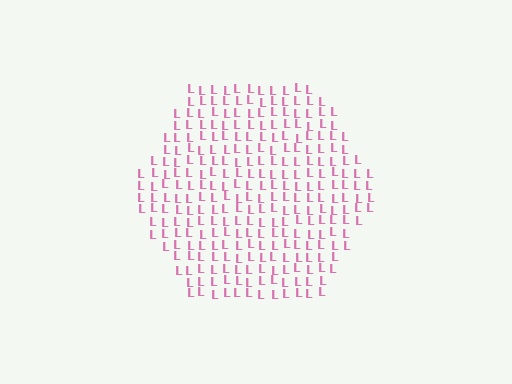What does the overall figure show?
The overall figure shows a hexagon.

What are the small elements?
The small elements are letter L's.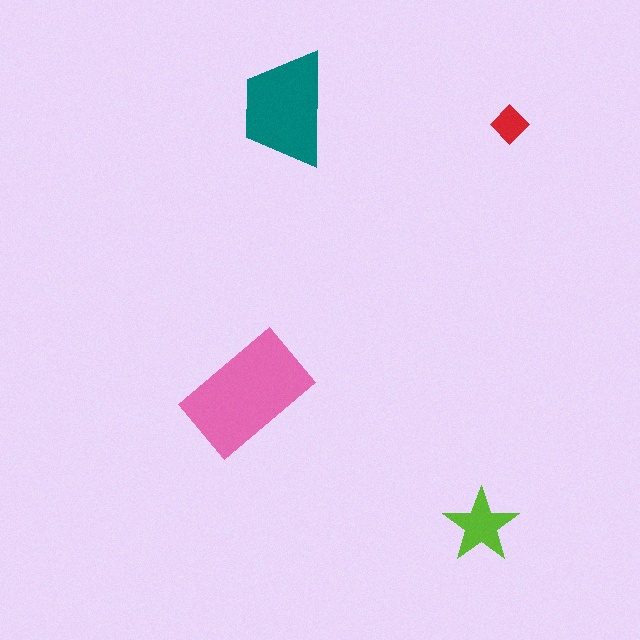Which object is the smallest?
The red diamond.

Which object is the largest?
The pink rectangle.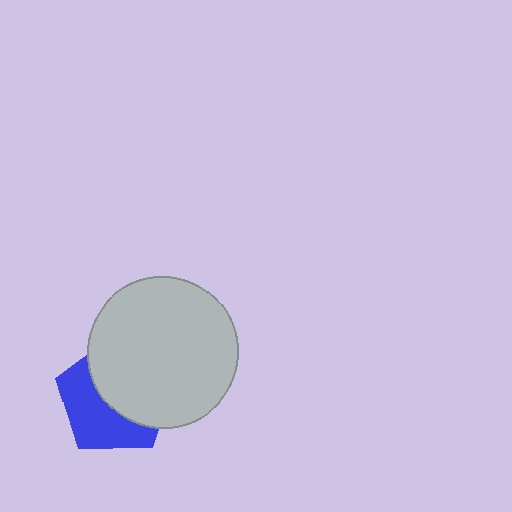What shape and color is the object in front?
The object in front is a light gray circle.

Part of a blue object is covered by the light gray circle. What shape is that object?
It is a pentagon.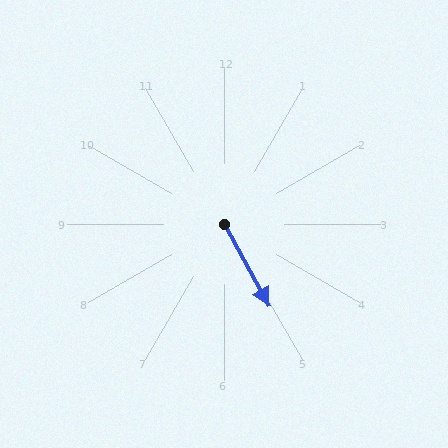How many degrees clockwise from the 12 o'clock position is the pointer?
Approximately 151 degrees.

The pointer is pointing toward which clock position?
Roughly 5 o'clock.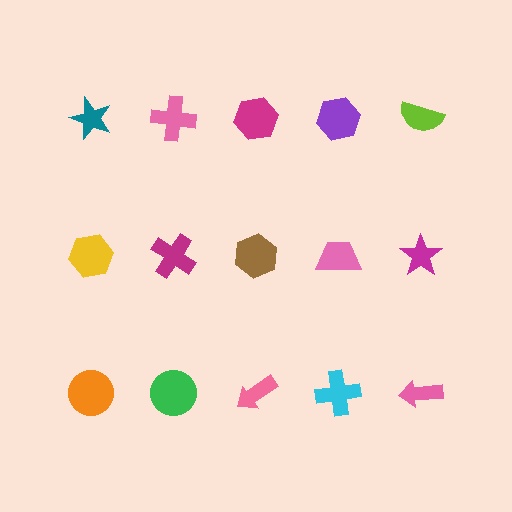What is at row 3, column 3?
A pink arrow.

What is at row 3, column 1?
An orange circle.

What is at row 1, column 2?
A pink cross.